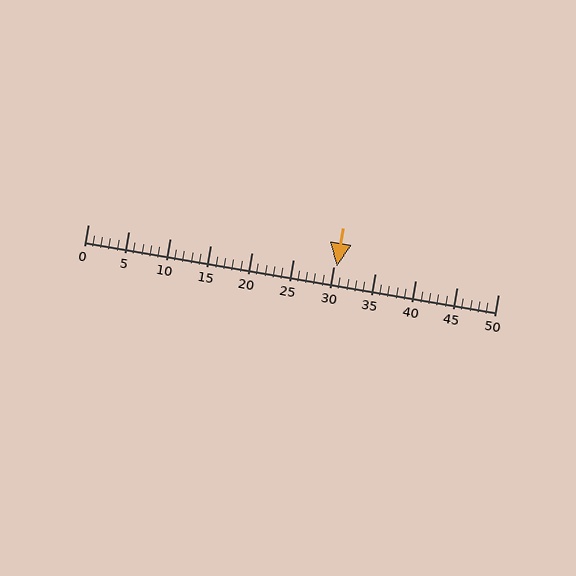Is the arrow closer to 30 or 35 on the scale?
The arrow is closer to 30.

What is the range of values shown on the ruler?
The ruler shows values from 0 to 50.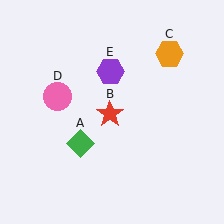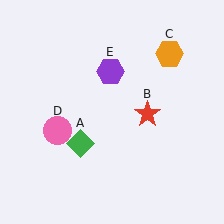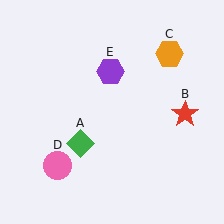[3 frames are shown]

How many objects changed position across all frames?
2 objects changed position: red star (object B), pink circle (object D).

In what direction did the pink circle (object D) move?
The pink circle (object D) moved down.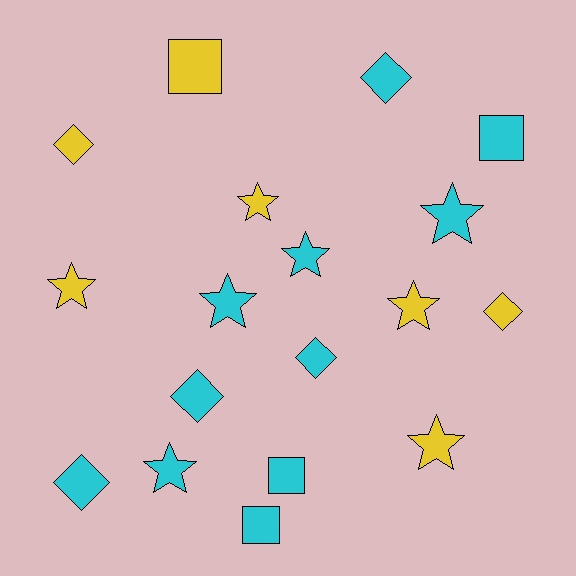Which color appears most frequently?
Cyan, with 11 objects.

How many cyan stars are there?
There are 4 cyan stars.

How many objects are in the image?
There are 18 objects.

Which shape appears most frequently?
Star, with 8 objects.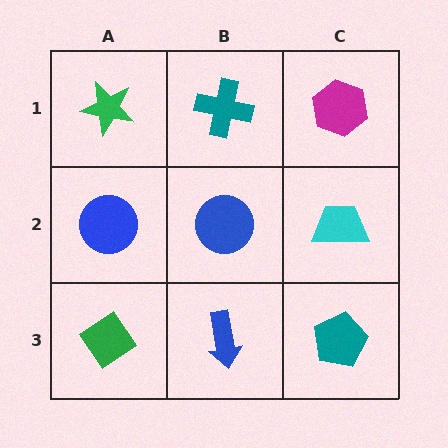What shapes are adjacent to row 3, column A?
A blue circle (row 2, column A), a blue arrow (row 3, column B).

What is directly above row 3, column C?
A cyan trapezoid.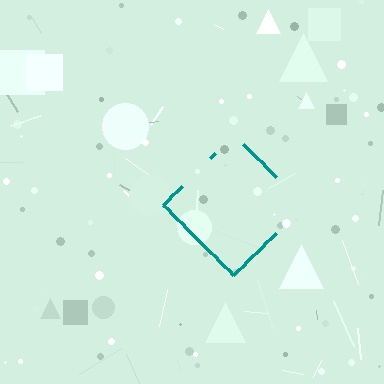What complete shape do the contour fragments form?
The contour fragments form a diamond.